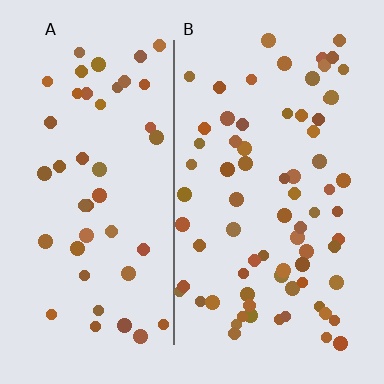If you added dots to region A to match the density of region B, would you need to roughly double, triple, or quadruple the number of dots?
Approximately double.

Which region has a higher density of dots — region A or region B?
B (the right).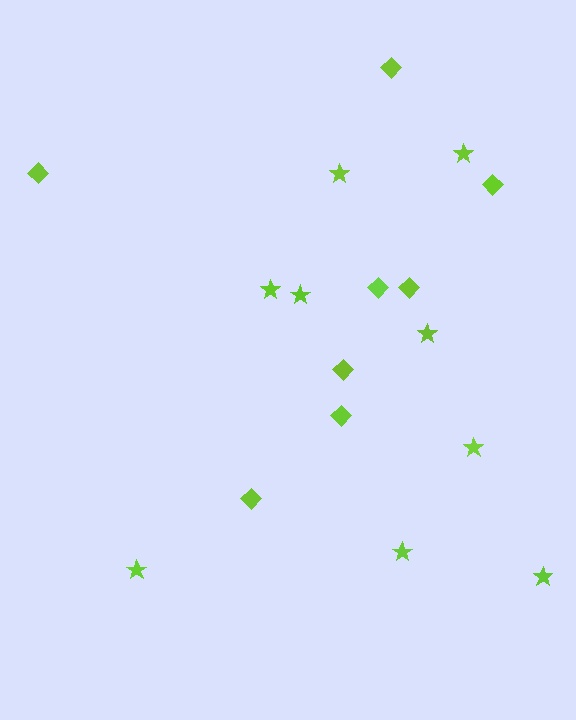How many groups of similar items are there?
There are 2 groups: one group of stars (9) and one group of diamonds (8).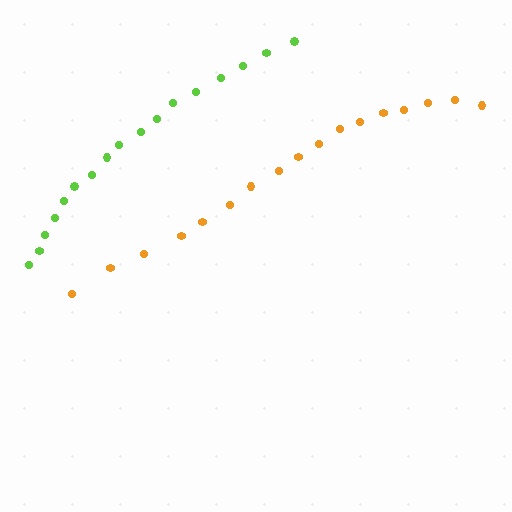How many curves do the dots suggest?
There are 2 distinct paths.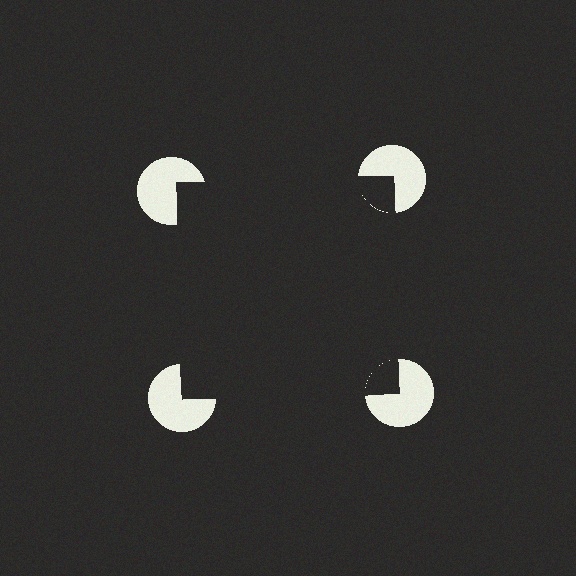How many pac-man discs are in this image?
There are 4 — one at each vertex of the illusory square.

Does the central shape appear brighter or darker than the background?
It typically appears slightly darker than the background, even though no actual brightness change is drawn.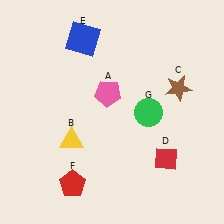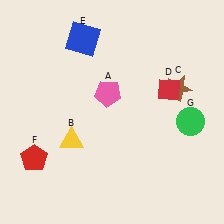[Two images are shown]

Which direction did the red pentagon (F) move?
The red pentagon (F) moved left.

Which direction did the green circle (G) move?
The green circle (G) moved right.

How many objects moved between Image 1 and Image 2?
3 objects moved between the two images.